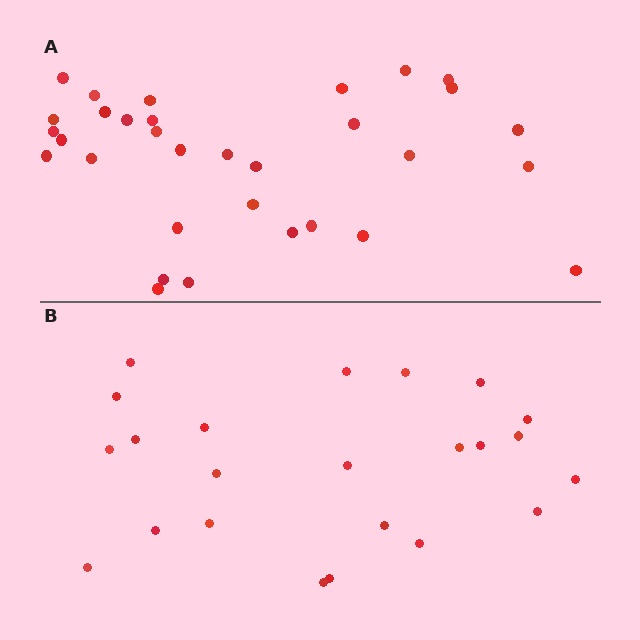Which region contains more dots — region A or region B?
Region A (the top region) has more dots.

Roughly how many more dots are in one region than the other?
Region A has roughly 8 or so more dots than region B.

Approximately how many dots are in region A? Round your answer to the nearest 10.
About 30 dots. (The exact count is 32, which rounds to 30.)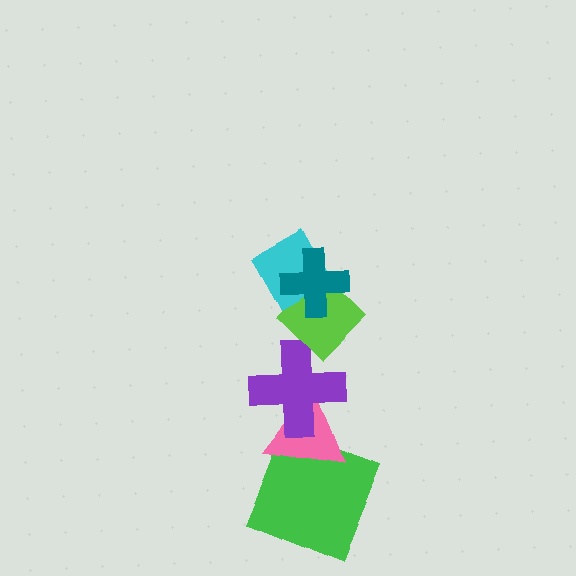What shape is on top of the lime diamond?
The cyan diamond is on top of the lime diamond.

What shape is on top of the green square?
The pink triangle is on top of the green square.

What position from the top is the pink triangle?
The pink triangle is 5th from the top.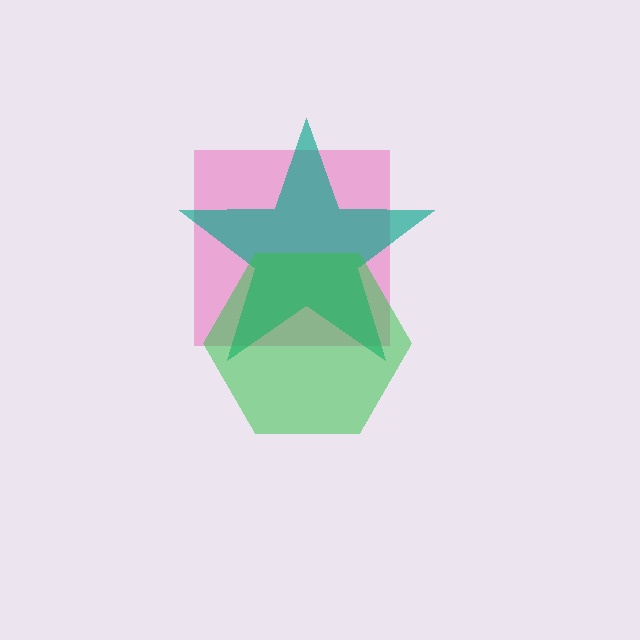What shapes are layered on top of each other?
The layered shapes are: a pink square, a teal star, a green hexagon.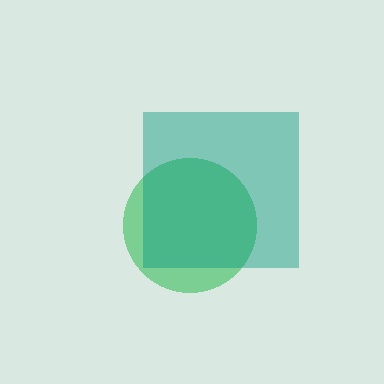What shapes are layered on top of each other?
The layered shapes are: a green circle, a teal square.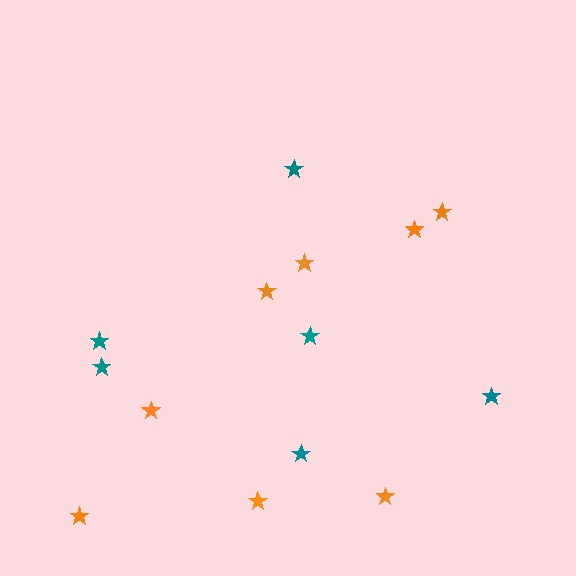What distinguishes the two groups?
There are 2 groups: one group of orange stars (8) and one group of teal stars (6).